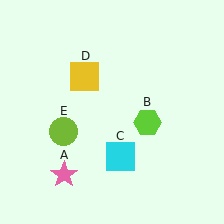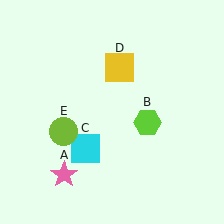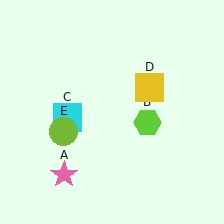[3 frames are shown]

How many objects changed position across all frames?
2 objects changed position: cyan square (object C), yellow square (object D).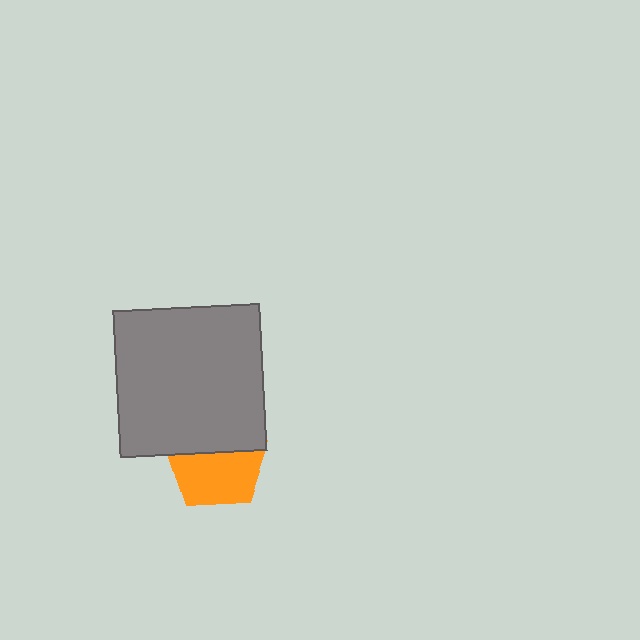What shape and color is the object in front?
The object in front is a gray square.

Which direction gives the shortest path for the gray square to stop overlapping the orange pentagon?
Moving up gives the shortest separation.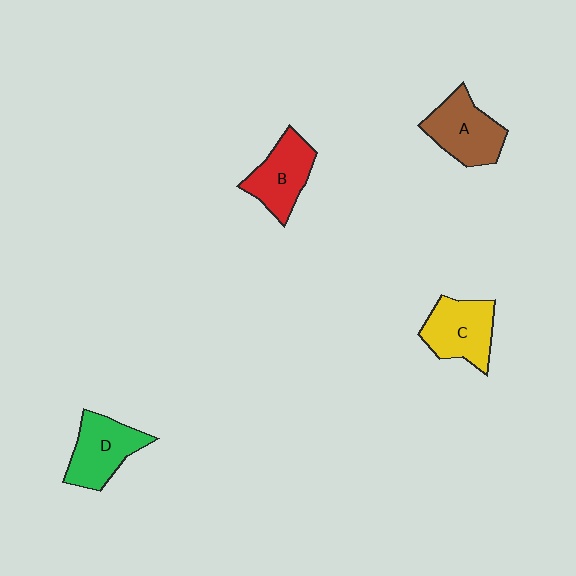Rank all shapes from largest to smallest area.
From largest to smallest: A (brown), C (yellow), D (green), B (red).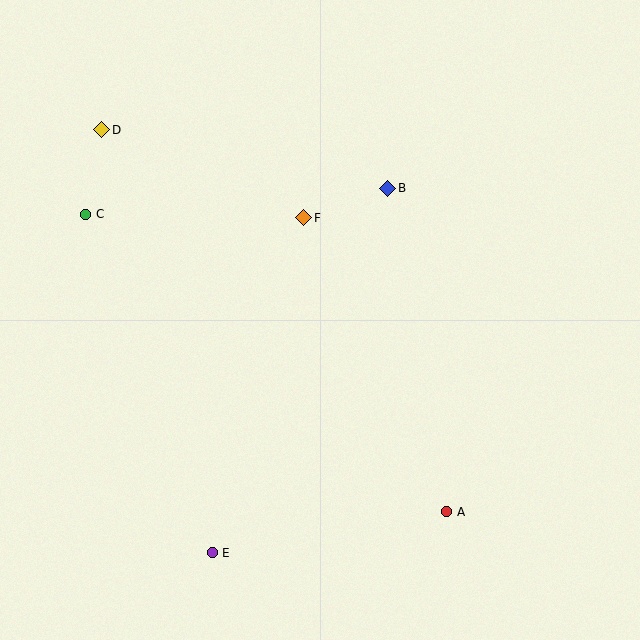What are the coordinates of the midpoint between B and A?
The midpoint between B and A is at (417, 350).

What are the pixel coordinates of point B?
Point B is at (388, 188).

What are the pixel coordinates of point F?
Point F is at (304, 218).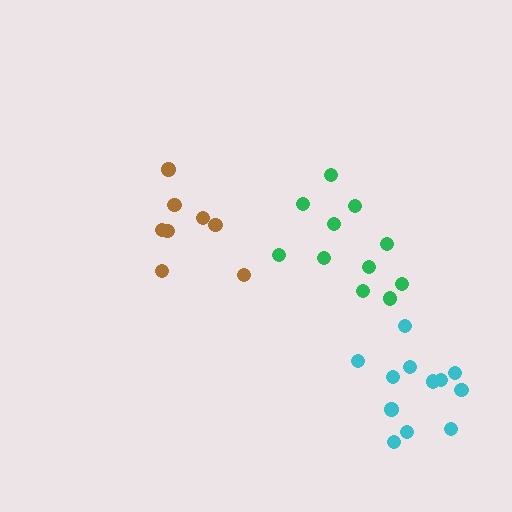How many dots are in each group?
Group 1: 8 dots, Group 2: 11 dots, Group 3: 12 dots (31 total).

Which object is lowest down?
The cyan cluster is bottommost.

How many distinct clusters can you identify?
There are 3 distinct clusters.